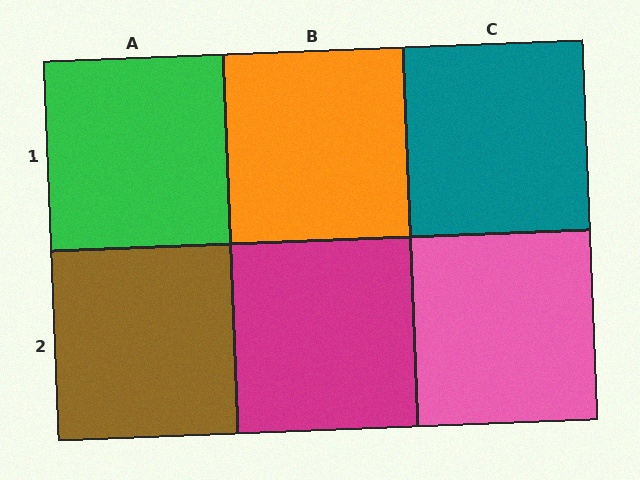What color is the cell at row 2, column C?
Pink.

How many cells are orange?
1 cell is orange.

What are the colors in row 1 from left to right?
Green, orange, teal.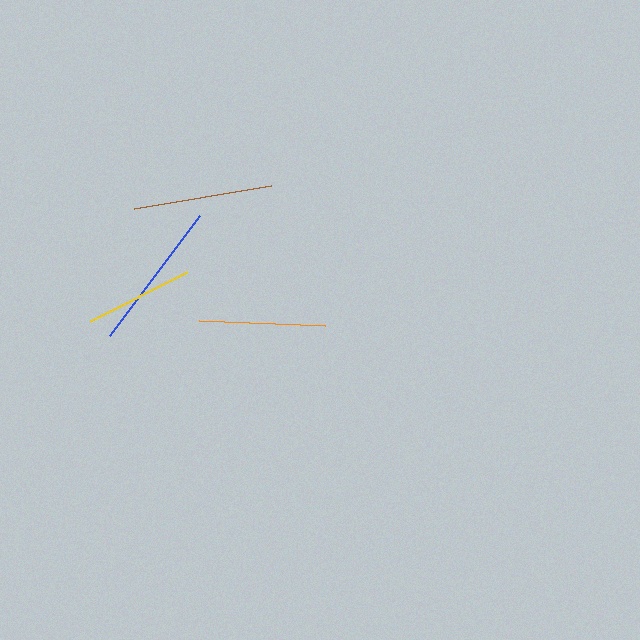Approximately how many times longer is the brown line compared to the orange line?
The brown line is approximately 1.1 times the length of the orange line.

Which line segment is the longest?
The blue line is the longest at approximately 150 pixels.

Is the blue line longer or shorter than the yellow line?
The blue line is longer than the yellow line.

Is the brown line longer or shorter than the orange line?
The brown line is longer than the orange line.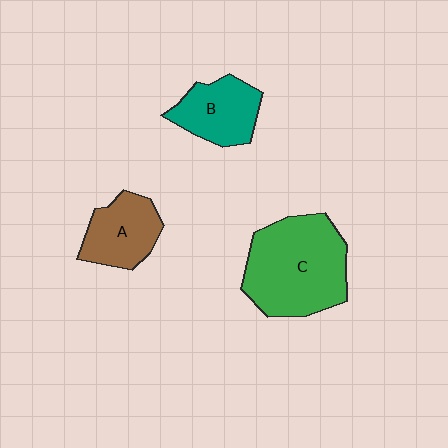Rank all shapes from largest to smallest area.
From largest to smallest: C (green), B (teal), A (brown).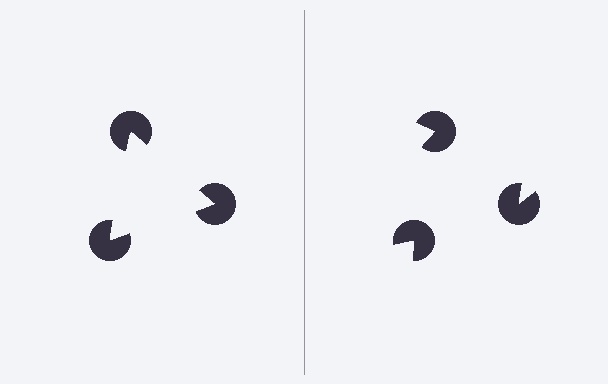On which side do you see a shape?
An illusory triangle appears on the left side. On the right side the wedge cuts are rotated, so no coherent shape forms.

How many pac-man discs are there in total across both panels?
6 — 3 on each side.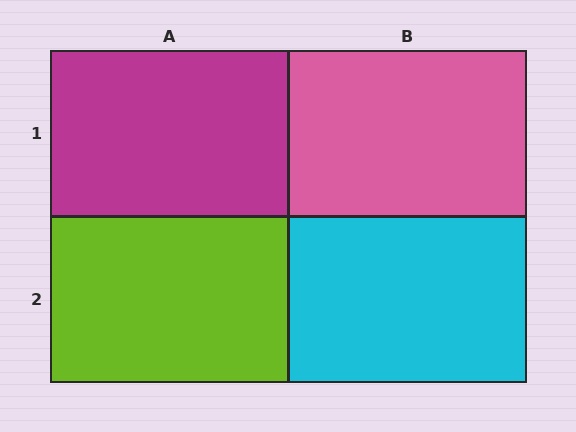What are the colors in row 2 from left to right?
Lime, cyan.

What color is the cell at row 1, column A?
Magenta.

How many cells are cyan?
1 cell is cyan.